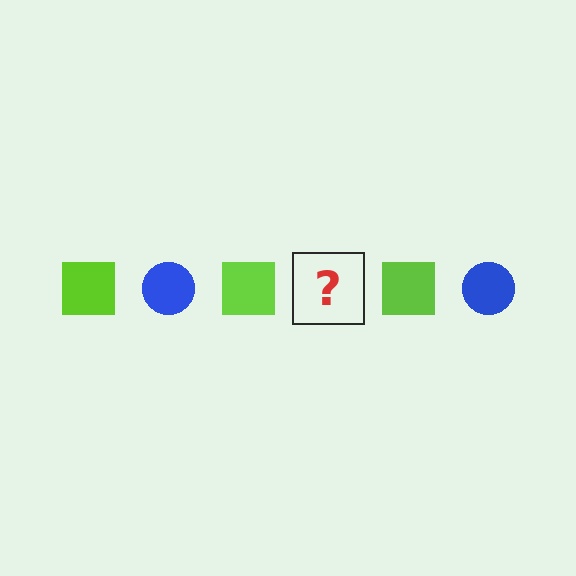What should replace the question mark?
The question mark should be replaced with a blue circle.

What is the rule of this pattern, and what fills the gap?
The rule is that the pattern alternates between lime square and blue circle. The gap should be filled with a blue circle.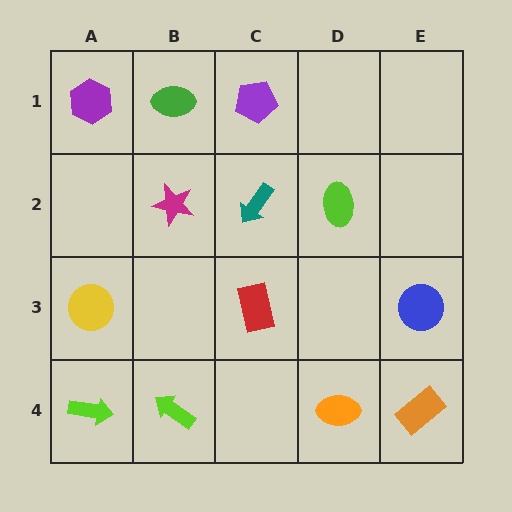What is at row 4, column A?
A lime arrow.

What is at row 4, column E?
An orange rectangle.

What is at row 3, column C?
A red rectangle.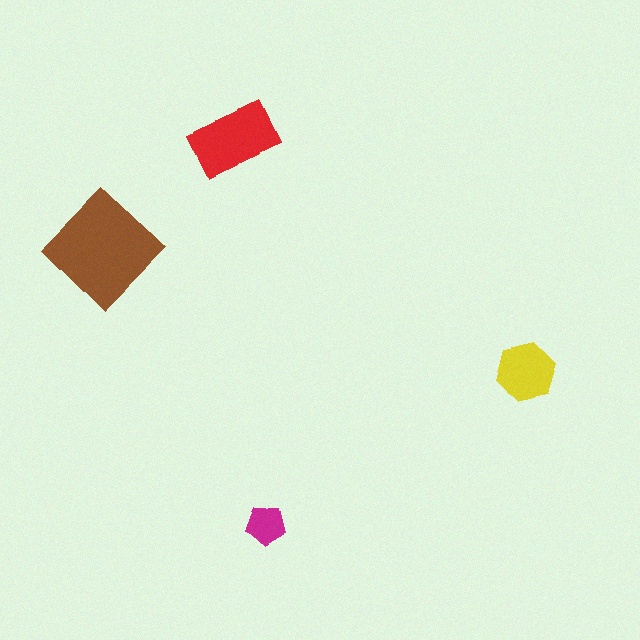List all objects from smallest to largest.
The magenta pentagon, the yellow hexagon, the red rectangle, the brown diamond.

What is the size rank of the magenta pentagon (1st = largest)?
4th.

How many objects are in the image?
There are 4 objects in the image.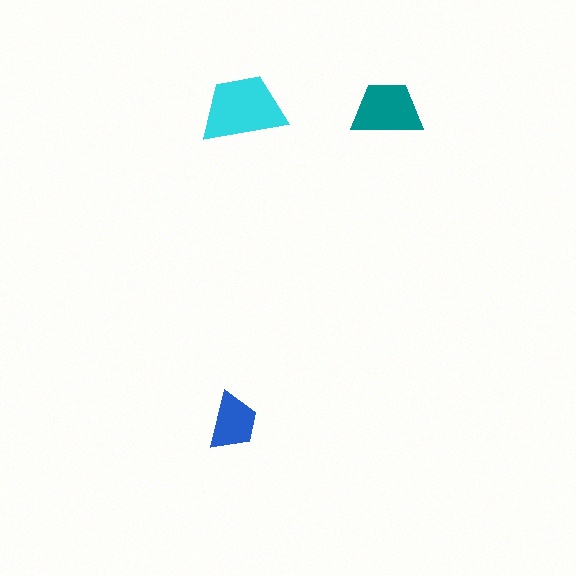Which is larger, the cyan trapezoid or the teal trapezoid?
The cyan one.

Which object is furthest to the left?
The blue trapezoid is leftmost.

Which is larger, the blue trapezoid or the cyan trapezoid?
The cyan one.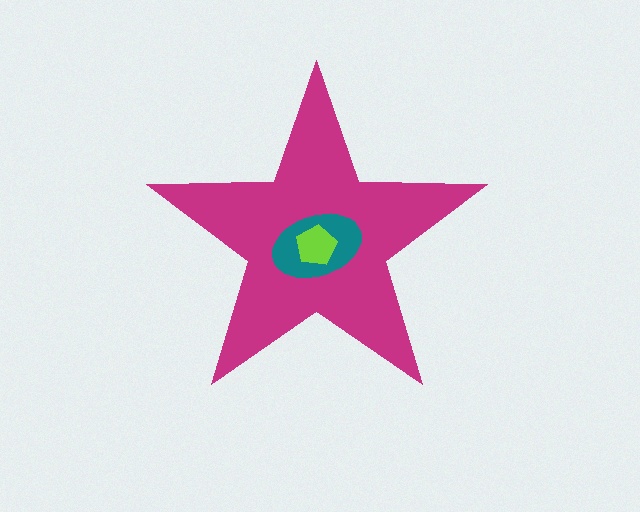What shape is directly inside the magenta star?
The teal ellipse.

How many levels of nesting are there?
3.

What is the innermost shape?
The lime pentagon.